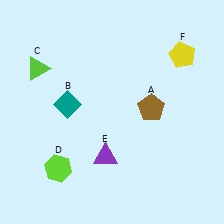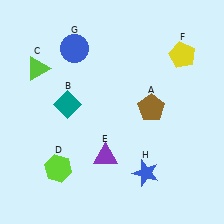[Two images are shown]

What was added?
A blue circle (G), a blue star (H) were added in Image 2.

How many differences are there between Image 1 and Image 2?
There are 2 differences between the two images.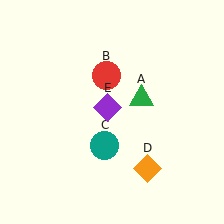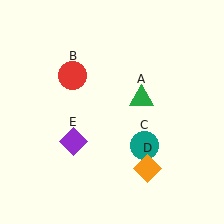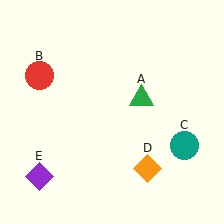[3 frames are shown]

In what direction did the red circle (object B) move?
The red circle (object B) moved left.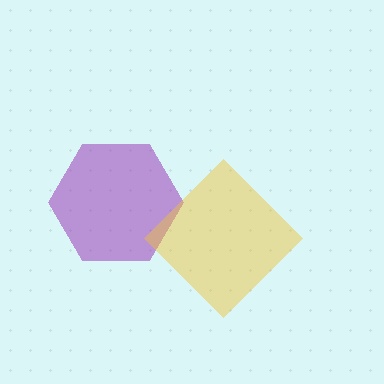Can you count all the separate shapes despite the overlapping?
Yes, there are 2 separate shapes.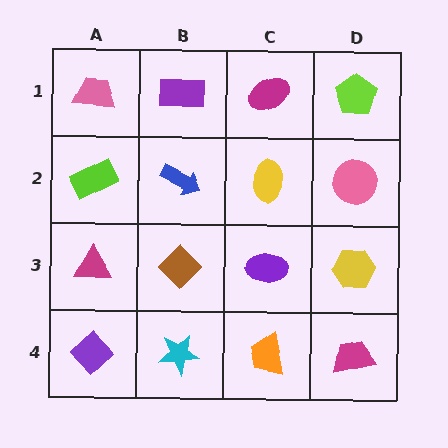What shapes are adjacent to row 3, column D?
A pink circle (row 2, column D), a magenta trapezoid (row 4, column D), a purple ellipse (row 3, column C).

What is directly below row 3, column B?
A cyan star.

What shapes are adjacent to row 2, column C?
A magenta ellipse (row 1, column C), a purple ellipse (row 3, column C), a blue arrow (row 2, column B), a pink circle (row 2, column D).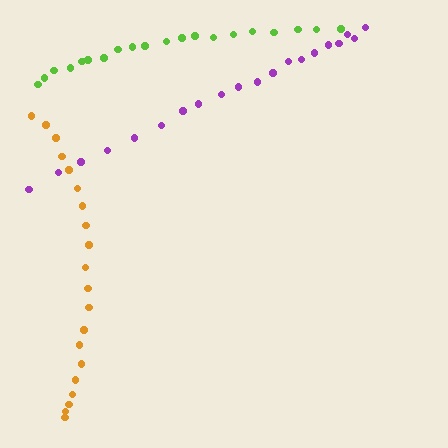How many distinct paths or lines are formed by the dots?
There are 3 distinct paths.